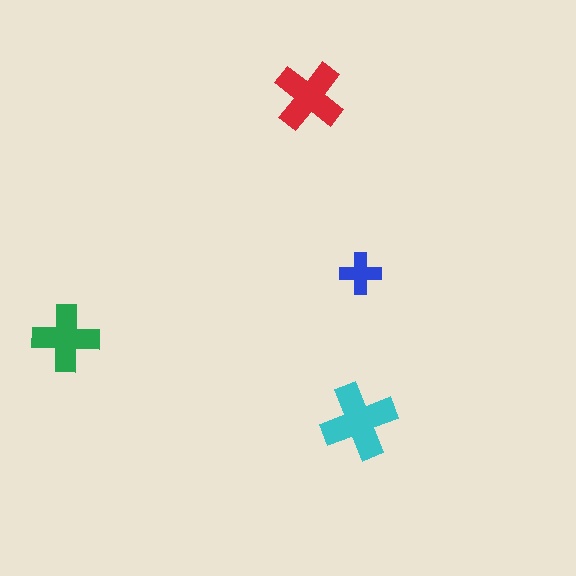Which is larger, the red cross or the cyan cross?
The cyan one.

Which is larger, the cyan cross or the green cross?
The cyan one.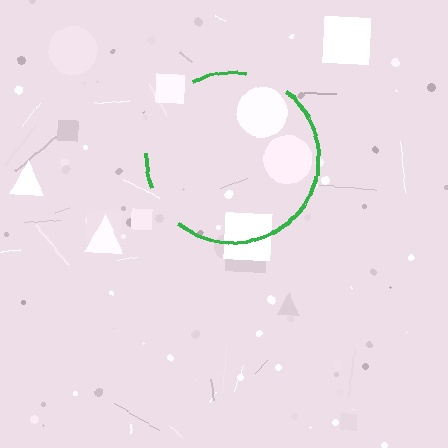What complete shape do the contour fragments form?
The contour fragments form a circle.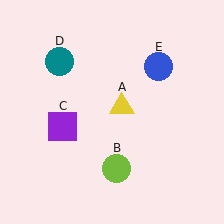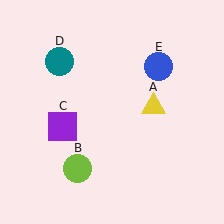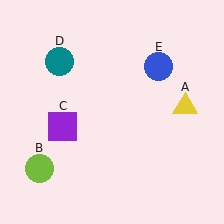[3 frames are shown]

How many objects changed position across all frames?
2 objects changed position: yellow triangle (object A), lime circle (object B).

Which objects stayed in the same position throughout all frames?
Purple square (object C) and teal circle (object D) and blue circle (object E) remained stationary.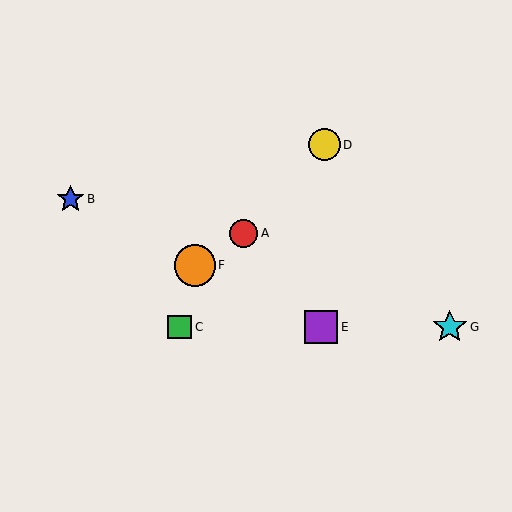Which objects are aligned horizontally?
Objects C, E, G are aligned horizontally.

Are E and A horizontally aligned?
No, E is at y≈327 and A is at y≈233.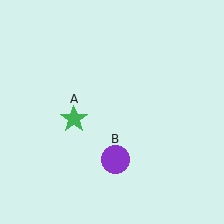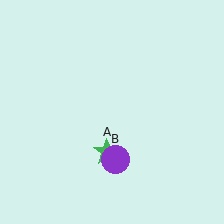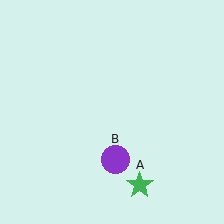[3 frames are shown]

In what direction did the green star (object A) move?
The green star (object A) moved down and to the right.